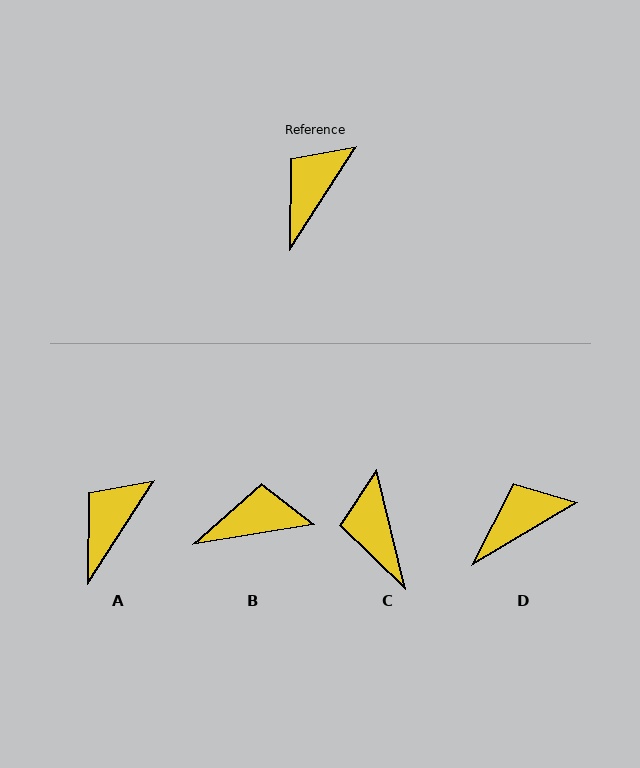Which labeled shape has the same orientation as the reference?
A.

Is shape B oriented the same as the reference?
No, it is off by about 48 degrees.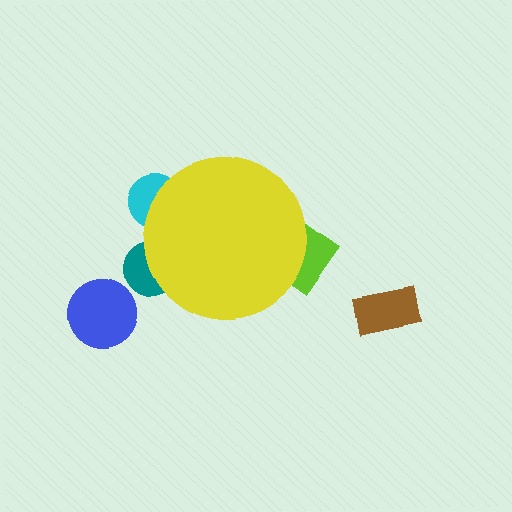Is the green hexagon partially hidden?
Yes, the green hexagon is partially hidden behind the yellow circle.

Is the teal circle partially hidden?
Yes, the teal circle is partially hidden behind the yellow circle.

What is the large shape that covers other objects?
A yellow circle.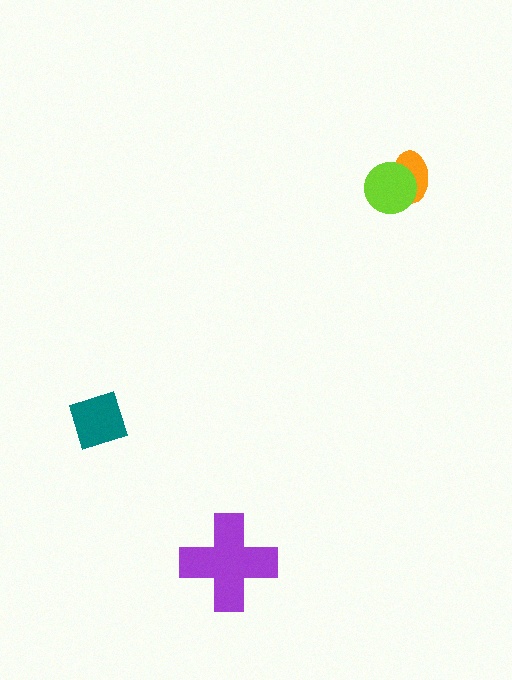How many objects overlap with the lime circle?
1 object overlaps with the lime circle.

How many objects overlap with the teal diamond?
0 objects overlap with the teal diamond.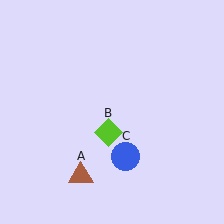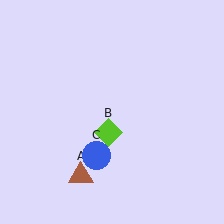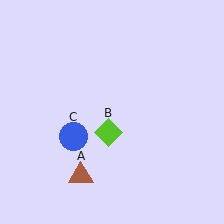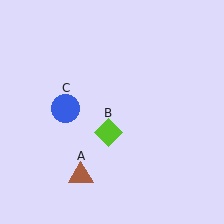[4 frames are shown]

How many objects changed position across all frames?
1 object changed position: blue circle (object C).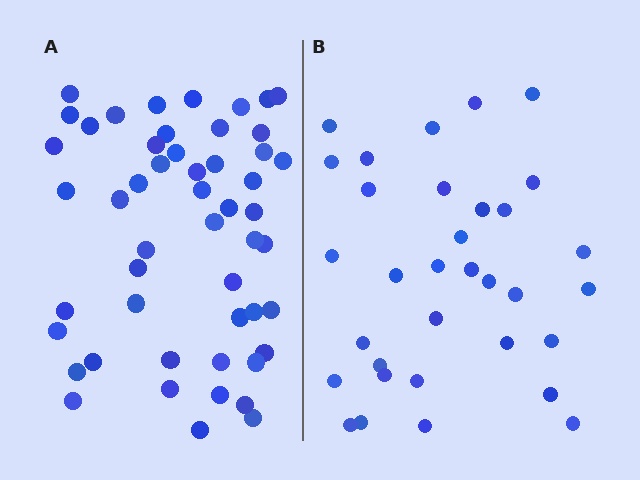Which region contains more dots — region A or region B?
Region A (the left region) has more dots.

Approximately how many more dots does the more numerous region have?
Region A has approximately 20 more dots than region B.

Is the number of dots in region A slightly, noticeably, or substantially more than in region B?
Region A has substantially more. The ratio is roughly 1.5 to 1.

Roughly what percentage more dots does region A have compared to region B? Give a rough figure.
About 55% more.